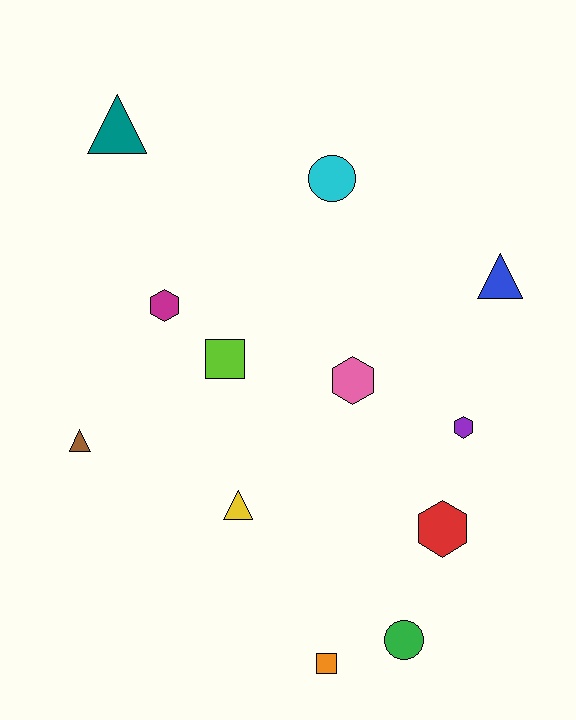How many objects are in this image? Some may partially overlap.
There are 12 objects.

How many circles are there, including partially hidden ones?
There are 2 circles.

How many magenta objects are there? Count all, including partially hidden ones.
There is 1 magenta object.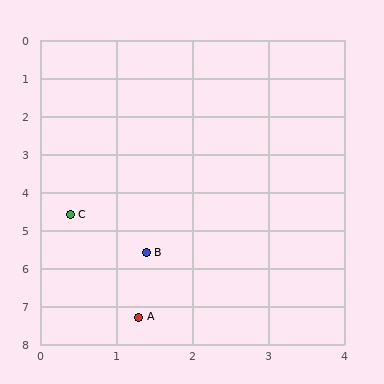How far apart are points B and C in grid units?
Points B and C are about 1.4 grid units apart.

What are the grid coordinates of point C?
Point C is at approximately (0.4, 4.6).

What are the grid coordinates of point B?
Point B is at approximately (1.4, 5.6).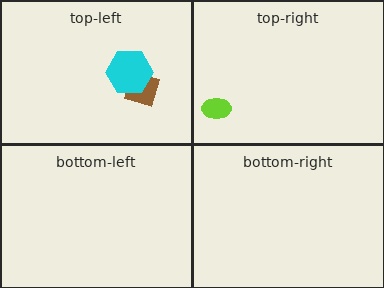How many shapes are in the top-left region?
2.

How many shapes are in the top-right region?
1.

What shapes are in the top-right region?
The lime ellipse.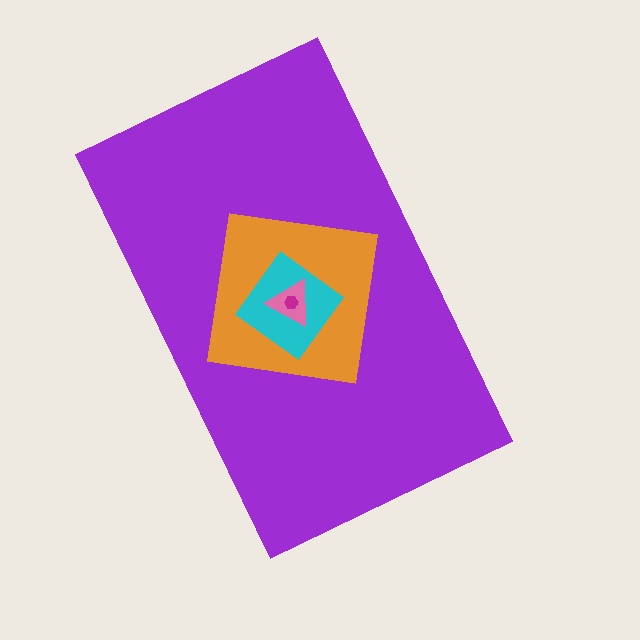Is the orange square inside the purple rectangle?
Yes.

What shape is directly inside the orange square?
The cyan diamond.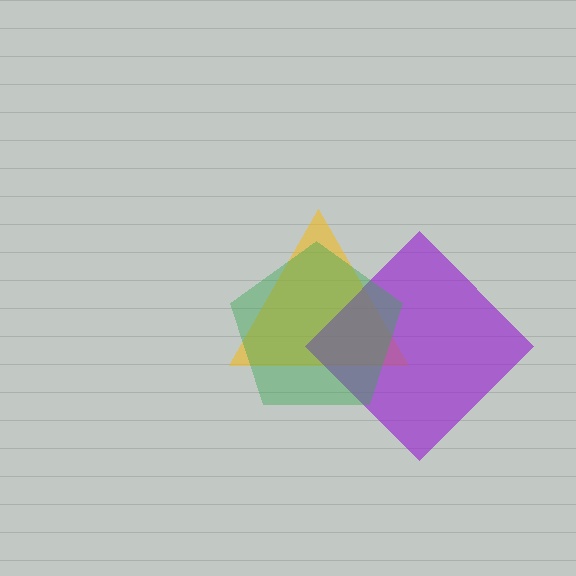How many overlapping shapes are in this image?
There are 3 overlapping shapes in the image.